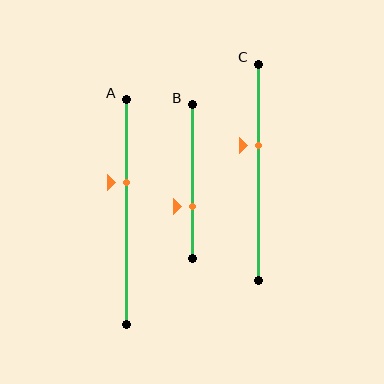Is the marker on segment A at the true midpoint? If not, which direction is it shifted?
No, the marker on segment A is shifted upward by about 13% of the segment length.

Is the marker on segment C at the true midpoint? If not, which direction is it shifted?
No, the marker on segment C is shifted upward by about 12% of the segment length.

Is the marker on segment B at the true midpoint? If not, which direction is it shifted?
No, the marker on segment B is shifted downward by about 16% of the segment length.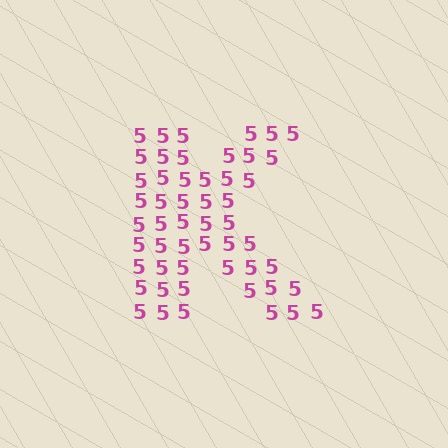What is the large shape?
The large shape is the letter K.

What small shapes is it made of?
It is made of small digit 5's.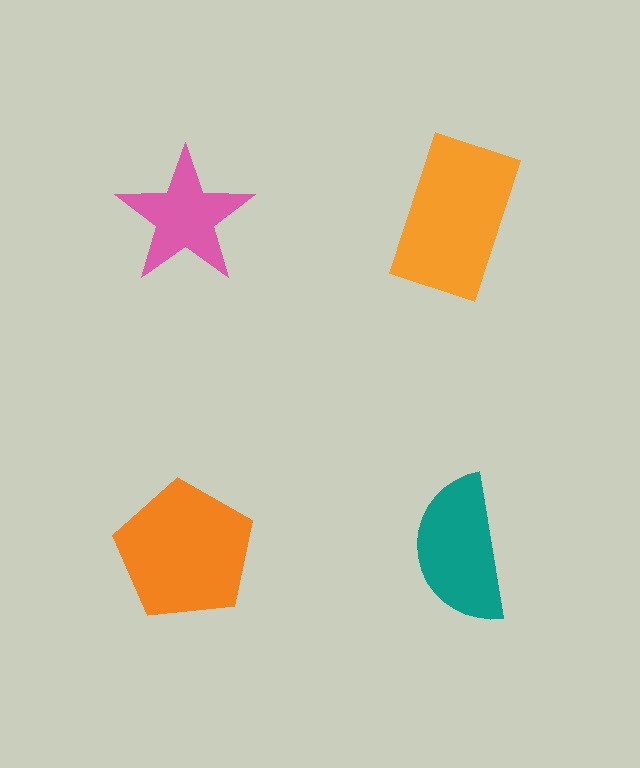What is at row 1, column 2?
An orange rectangle.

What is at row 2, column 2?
A teal semicircle.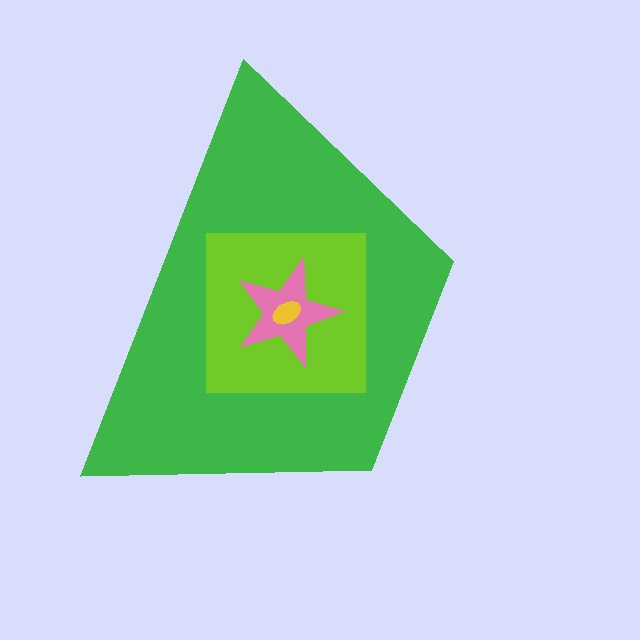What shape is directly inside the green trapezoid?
The lime square.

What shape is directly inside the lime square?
The pink star.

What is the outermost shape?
The green trapezoid.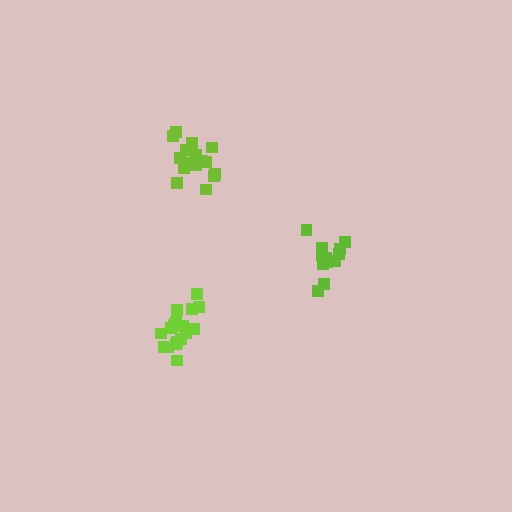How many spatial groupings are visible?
There are 3 spatial groupings.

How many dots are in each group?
Group 1: 12 dots, Group 2: 17 dots, Group 3: 17 dots (46 total).